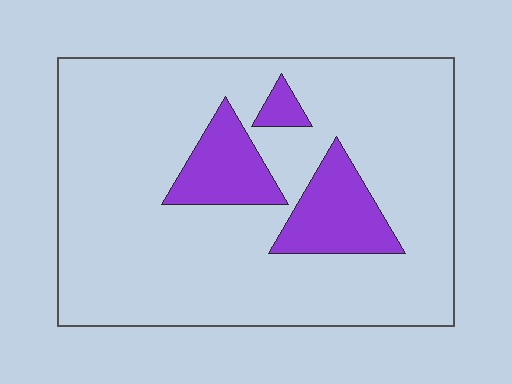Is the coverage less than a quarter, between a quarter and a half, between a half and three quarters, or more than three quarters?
Less than a quarter.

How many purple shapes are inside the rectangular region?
3.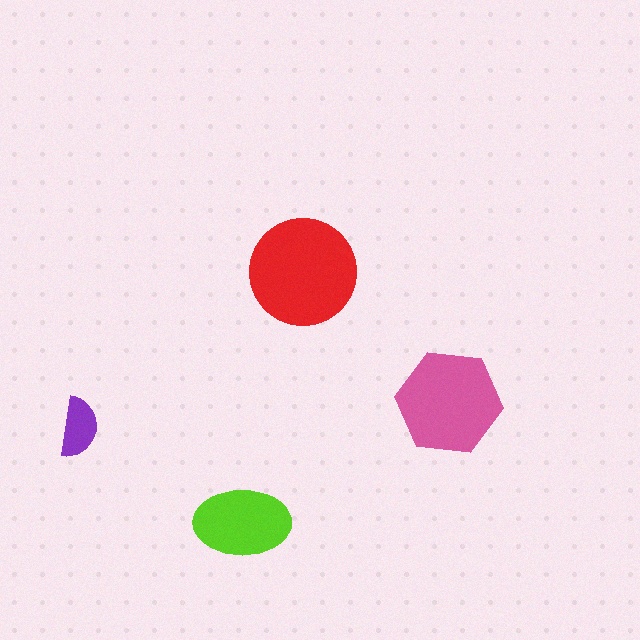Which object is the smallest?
The purple semicircle.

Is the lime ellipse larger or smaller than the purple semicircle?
Larger.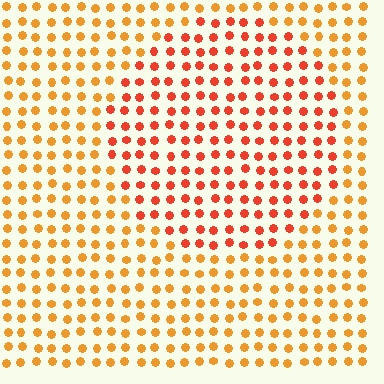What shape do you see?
I see a circle.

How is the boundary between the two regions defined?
The boundary is defined purely by a slight shift in hue (about 28 degrees). Spacing, size, and orientation are identical on both sides.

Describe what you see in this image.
The image is filled with small orange elements in a uniform arrangement. A circle-shaped region is visible where the elements are tinted to a slightly different hue, forming a subtle color boundary.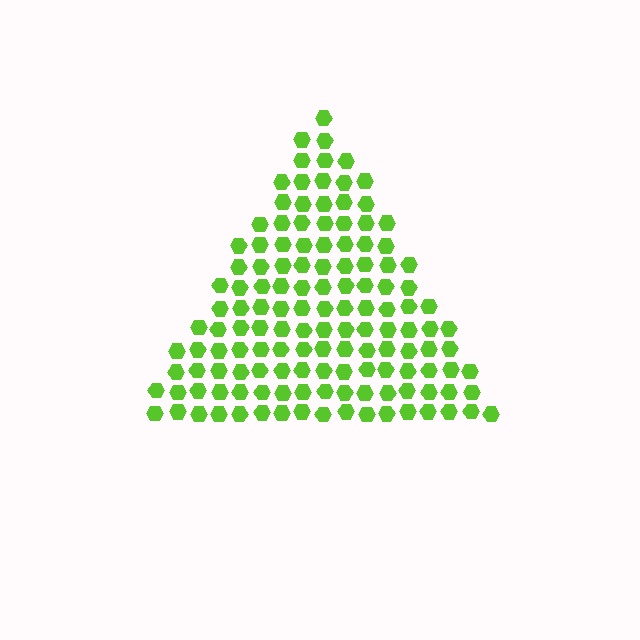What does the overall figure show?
The overall figure shows a triangle.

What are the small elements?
The small elements are hexagons.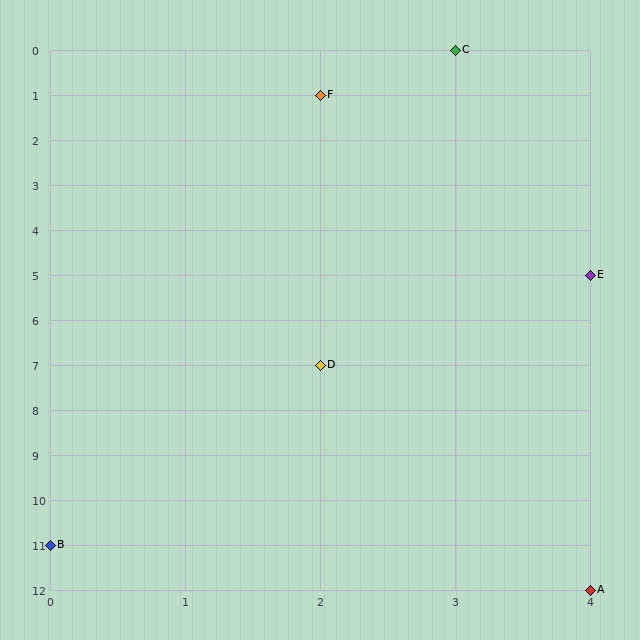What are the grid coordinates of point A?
Point A is at grid coordinates (4, 12).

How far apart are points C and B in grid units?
Points C and B are 3 columns and 11 rows apart (about 11.4 grid units diagonally).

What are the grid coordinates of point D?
Point D is at grid coordinates (2, 7).